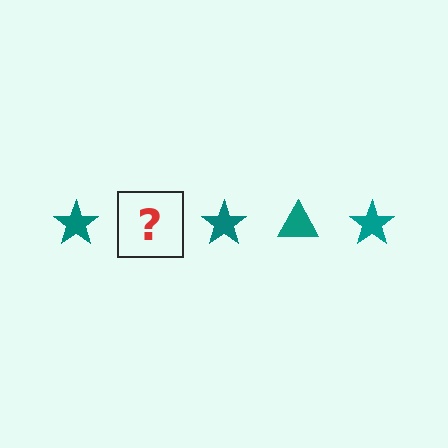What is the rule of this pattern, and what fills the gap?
The rule is that the pattern cycles through star, triangle shapes in teal. The gap should be filled with a teal triangle.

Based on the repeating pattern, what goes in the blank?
The blank should be a teal triangle.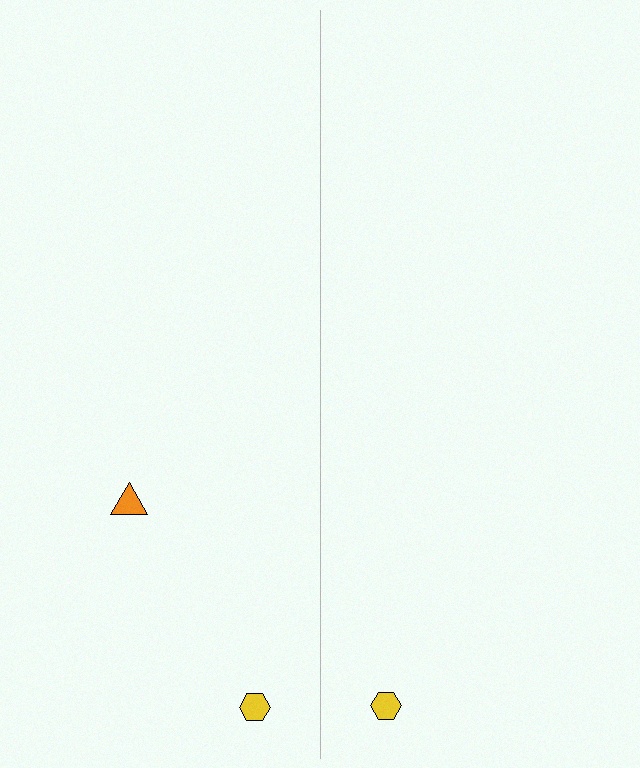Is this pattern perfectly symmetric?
No, the pattern is not perfectly symmetric. A orange triangle is missing from the right side.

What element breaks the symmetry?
A orange triangle is missing from the right side.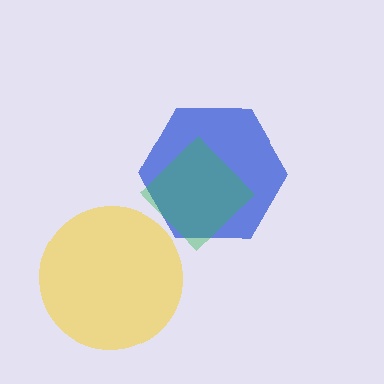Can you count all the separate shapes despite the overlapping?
Yes, there are 3 separate shapes.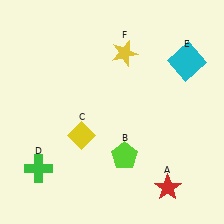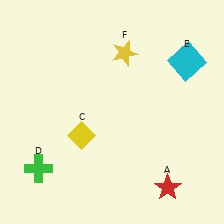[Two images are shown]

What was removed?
The lime pentagon (B) was removed in Image 2.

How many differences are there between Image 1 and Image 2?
There is 1 difference between the two images.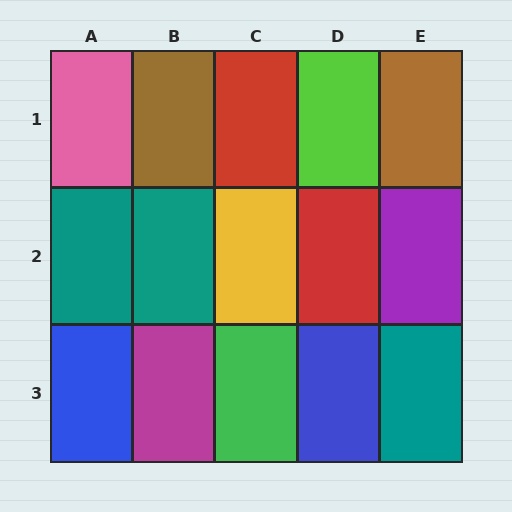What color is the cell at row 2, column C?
Yellow.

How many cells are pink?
1 cell is pink.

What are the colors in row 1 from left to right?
Pink, brown, red, lime, brown.